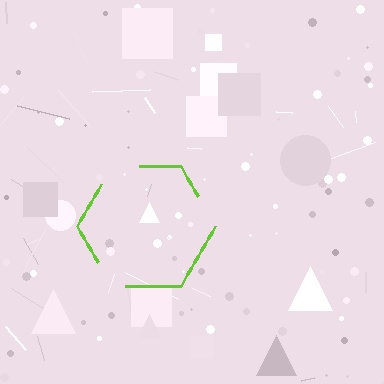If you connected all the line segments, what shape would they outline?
They would outline a hexagon.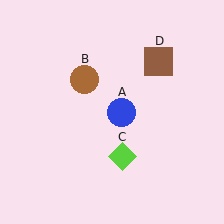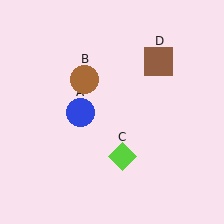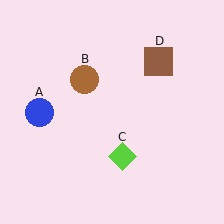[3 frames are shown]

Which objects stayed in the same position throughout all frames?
Brown circle (object B) and lime diamond (object C) and brown square (object D) remained stationary.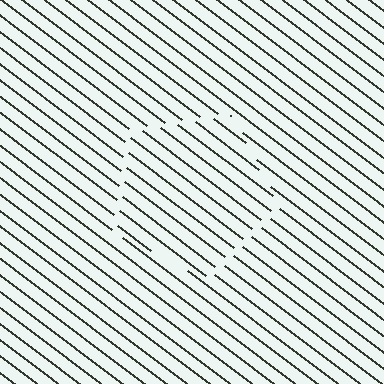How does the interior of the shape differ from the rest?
The interior of the shape contains the same grating, shifted by half a period — the contour is defined by the phase discontinuity where line-ends from the inner and outer gratings abut.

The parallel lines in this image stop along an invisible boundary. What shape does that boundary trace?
An illusory pentagon. The interior of the shape contains the same grating, shifted by half a period — the contour is defined by the phase discontinuity where line-ends from the inner and outer gratings abut.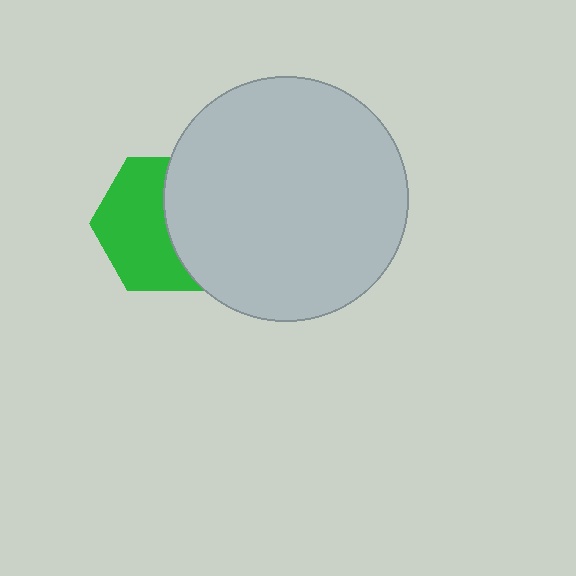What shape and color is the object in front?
The object in front is a light gray circle.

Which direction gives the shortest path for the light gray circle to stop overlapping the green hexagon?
Moving right gives the shortest separation.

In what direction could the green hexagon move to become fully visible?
The green hexagon could move left. That would shift it out from behind the light gray circle entirely.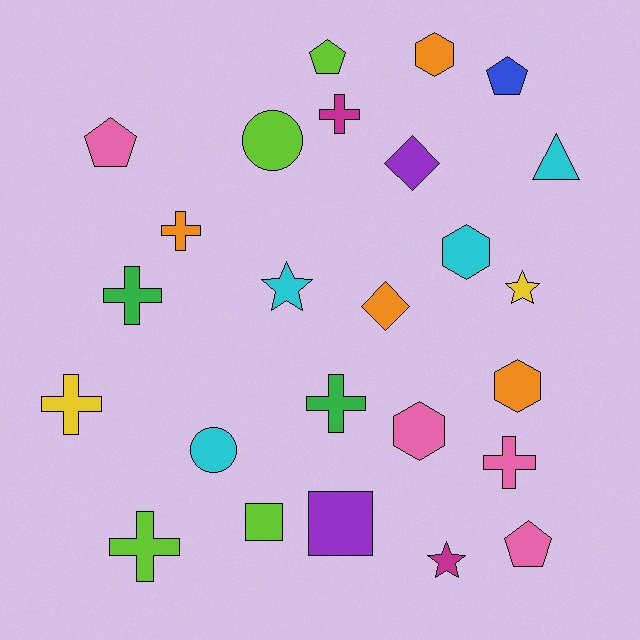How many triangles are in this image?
There is 1 triangle.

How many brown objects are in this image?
There are no brown objects.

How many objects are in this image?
There are 25 objects.